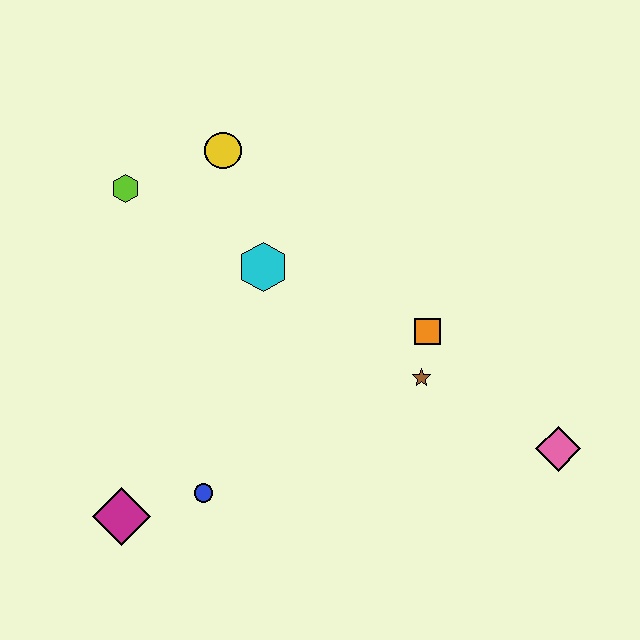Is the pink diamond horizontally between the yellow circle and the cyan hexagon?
No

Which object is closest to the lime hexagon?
The yellow circle is closest to the lime hexagon.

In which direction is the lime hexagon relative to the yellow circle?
The lime hexagon is to the left of the yellow circle.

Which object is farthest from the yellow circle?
The pink diamond is farthest from the yellow circle.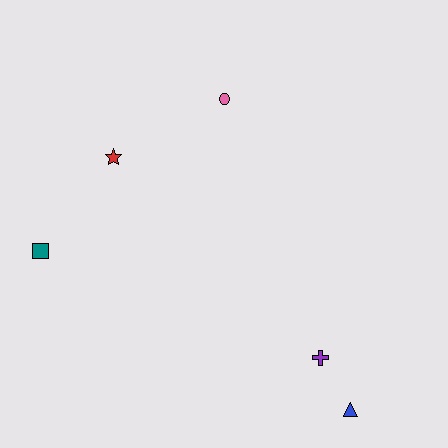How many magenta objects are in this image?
There are no magenta objects.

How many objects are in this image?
There are 5 objects.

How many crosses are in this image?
There is 1 cross.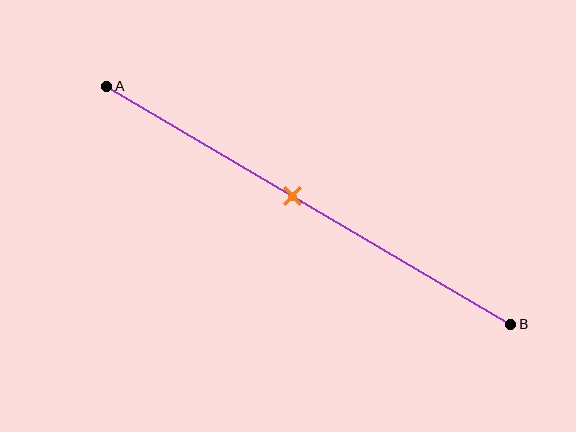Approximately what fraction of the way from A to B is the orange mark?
The orange mark is approximately 45% of the way from A to B.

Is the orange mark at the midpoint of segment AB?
No, the mark is at about 45% from A, not at the 50% midpoint.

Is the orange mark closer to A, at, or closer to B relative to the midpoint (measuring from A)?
The orange mark is closer to point A than the midpoint of segment AB.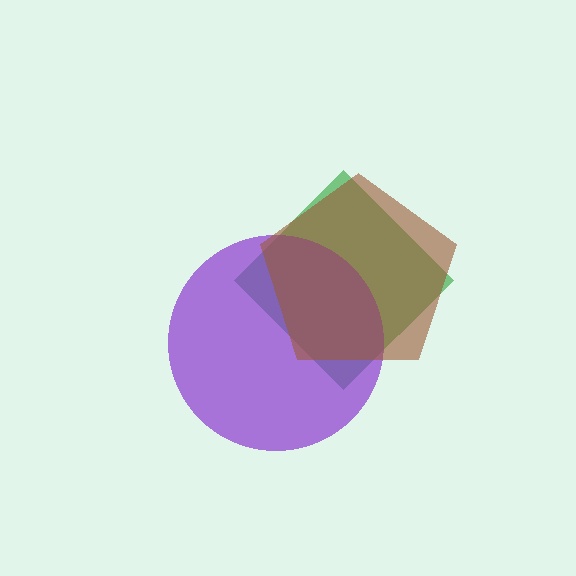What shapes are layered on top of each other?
The layered shapes are: a green diamond, a purple circle, a brown pentagon.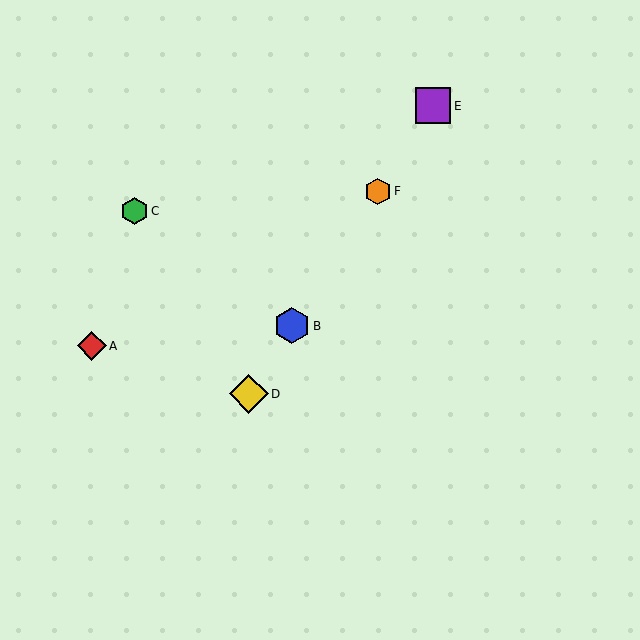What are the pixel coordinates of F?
Object F is at (378, 191).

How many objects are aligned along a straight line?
4 objects (B, D, E, F) are aligned along a straight line.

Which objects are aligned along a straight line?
Objects B, D, E, F are aligned along a straight line.